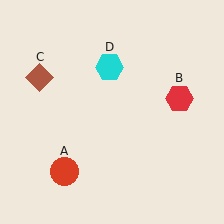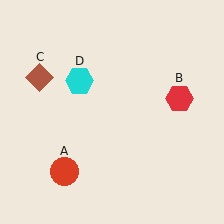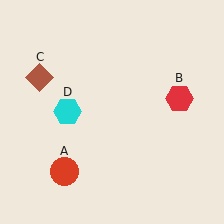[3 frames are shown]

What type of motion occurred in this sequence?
The cyan hexagon (object D) rotated counterclockwise around the center of the scene.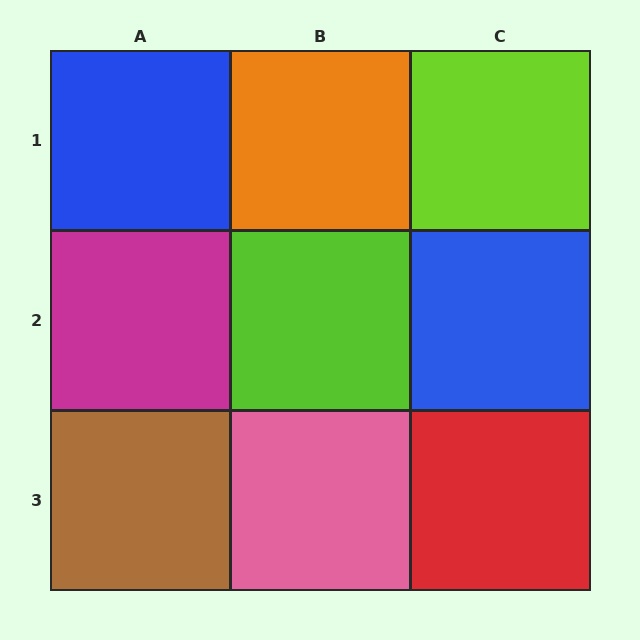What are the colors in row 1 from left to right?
Blue, orange, lime.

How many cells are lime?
2 cells are lime.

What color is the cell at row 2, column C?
Blue.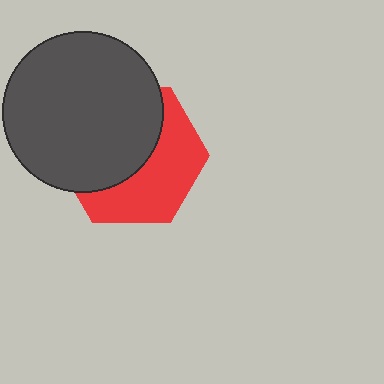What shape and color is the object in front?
The object in front is a dark gray circle.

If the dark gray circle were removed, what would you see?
You would see the complete red hexagon.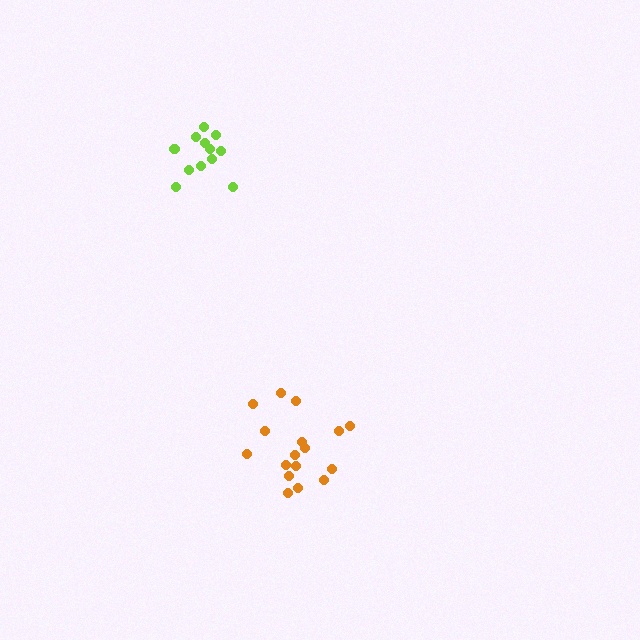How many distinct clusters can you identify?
There are 2 distinct clusters.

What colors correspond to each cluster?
The clusters are colored: lime, orange.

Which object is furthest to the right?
The orange cluster is rightmost.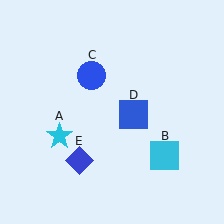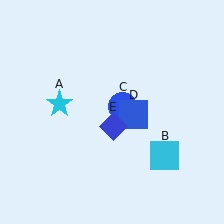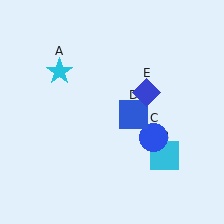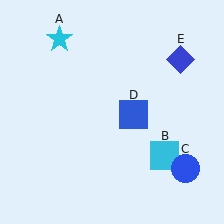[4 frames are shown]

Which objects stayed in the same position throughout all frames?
Cyan square (object B) and blue square (object D) remained stationary.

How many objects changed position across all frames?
3 objects changed position: cyan star (object A), blue circle (object C), blue diamond (object E).